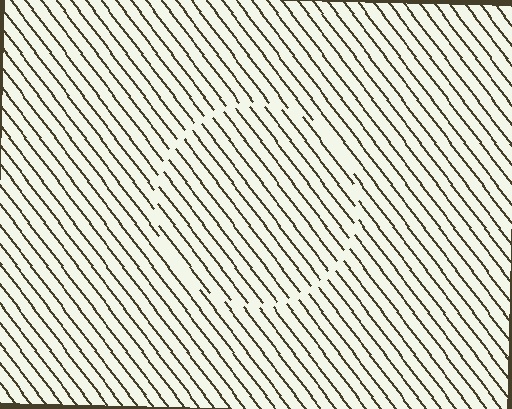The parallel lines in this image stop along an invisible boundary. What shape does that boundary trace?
An illusory circle. The interior of the shape contains the same grating, shifted by half a period — the contour is defined by the phase discontinuity where line-ends from the inner and outer gratings abut.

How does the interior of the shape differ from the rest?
The interior of the shape contains the same grating, shifted by half a period — the contour is defined by the phase discontinuity where line-ends from the inner and outer gratings abut.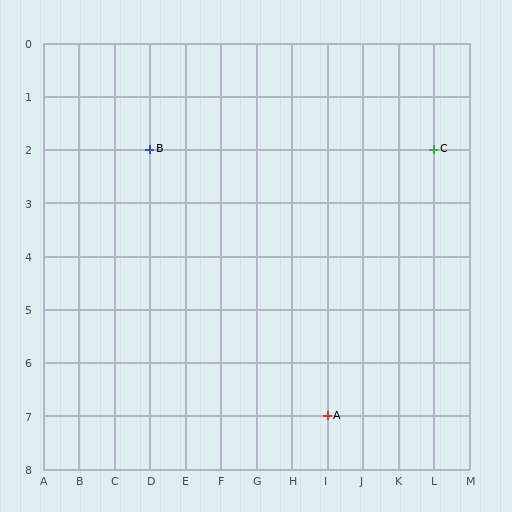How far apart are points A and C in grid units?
Points A and C are 3 columns and 5 rows apart (about 5.8 grid units diagonally).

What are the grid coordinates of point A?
Point A is at grid coordinates (I, 7).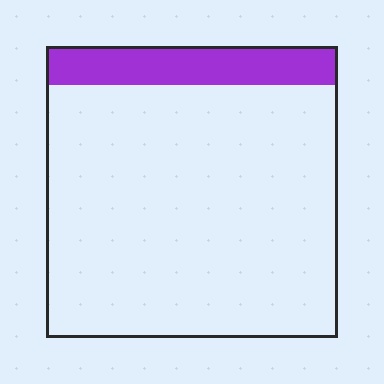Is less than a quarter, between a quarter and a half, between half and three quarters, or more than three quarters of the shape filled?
Less than a quarter.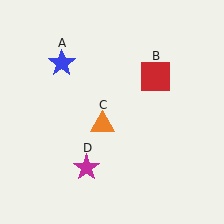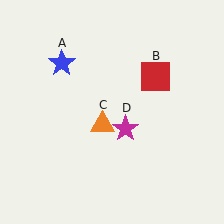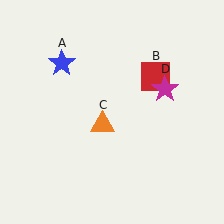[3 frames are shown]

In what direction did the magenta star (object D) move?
The magenta star (object D) moved up and to the right.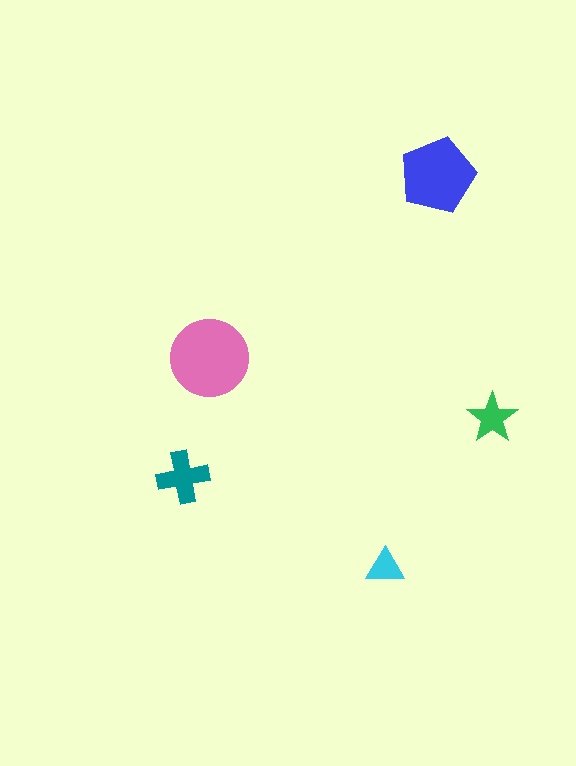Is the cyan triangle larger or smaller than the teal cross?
Smaller.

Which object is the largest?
The pink circle.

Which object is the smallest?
The cyan triangle.